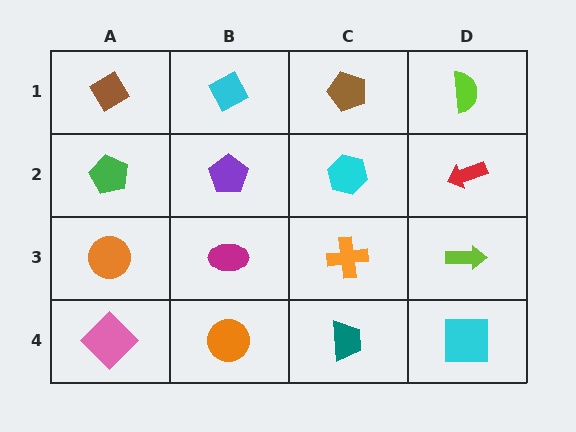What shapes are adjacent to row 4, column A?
An orange circle (row 3, column A), an orange circle (row 4, column B).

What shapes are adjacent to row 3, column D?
A red arrow (row 2, column D), a cyan square (row 4, column D), an orange cross (row 3, column C).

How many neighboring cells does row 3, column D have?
3.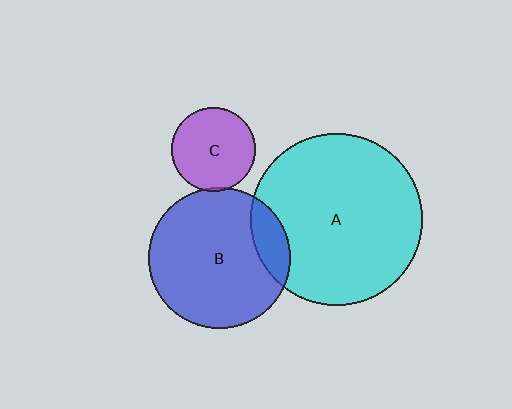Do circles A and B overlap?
Yes.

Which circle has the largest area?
Circle A (cyan).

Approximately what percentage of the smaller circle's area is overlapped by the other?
Approximately 15%.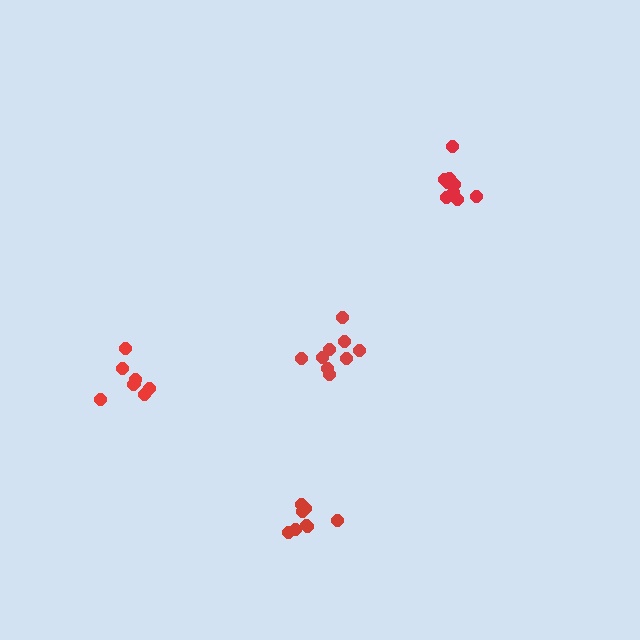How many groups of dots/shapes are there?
There are 4 groups.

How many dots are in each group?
Group 1: 9 dots, Group 2: 8 dots, Group 3: 9 dots, Group 4: 8 dots (34 total).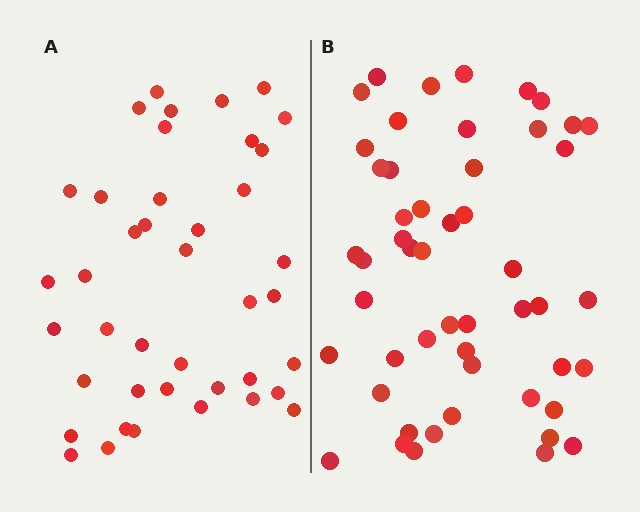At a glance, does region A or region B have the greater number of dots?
Region B (the right region) has more dots.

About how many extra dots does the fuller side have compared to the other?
Region B has roughly 10 or so more dots than region A.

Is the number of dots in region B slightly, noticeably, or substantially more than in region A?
Region B has only slightly more — the two regions are fairly close. The ratio is roughly 1.2 to 1.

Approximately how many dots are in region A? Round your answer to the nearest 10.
About 40 dots. (The exact count is 41, which rounds to 40.)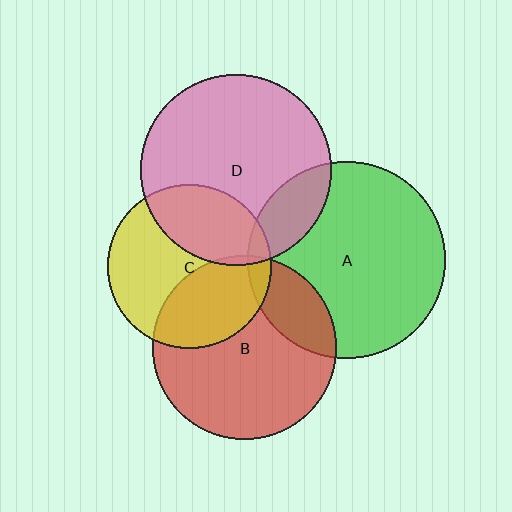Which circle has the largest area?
Circle A (green).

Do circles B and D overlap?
Yes.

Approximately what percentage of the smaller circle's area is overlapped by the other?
Approximately 5%.